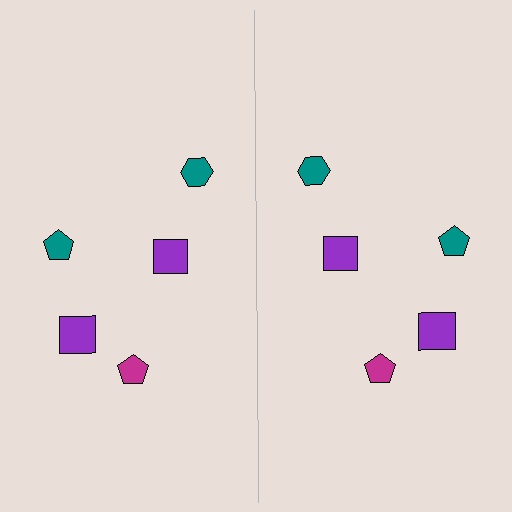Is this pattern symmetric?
Yes, this pattern has bilateral (reflection) symmetry.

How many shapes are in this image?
There are 10 shapes in this image.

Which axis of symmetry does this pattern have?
The pattern has a vertical axis of symmetry running through the center of the image.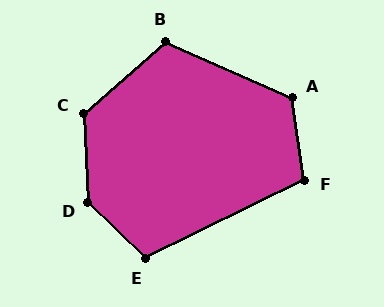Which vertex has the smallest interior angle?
F, at approximately 109 degrees.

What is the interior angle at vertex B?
Approximately 115 degrees (obtuse).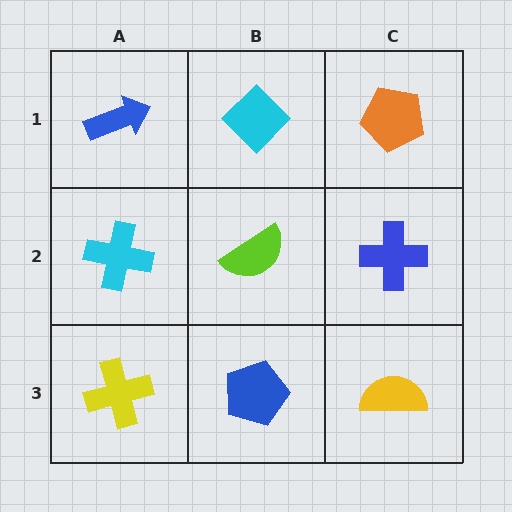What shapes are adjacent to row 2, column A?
A blue arrow (row 1, column A), a yellow cross (row 3, column A), a lime semicircle (row 2, column B).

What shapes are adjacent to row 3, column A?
A cyan cross (row 2, column A), a blue pentagon (row 3, column B).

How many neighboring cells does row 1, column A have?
2.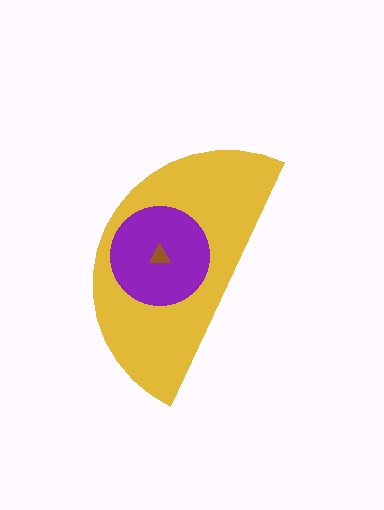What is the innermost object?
The brown triangle.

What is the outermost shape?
The yellow semicircle.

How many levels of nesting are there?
3.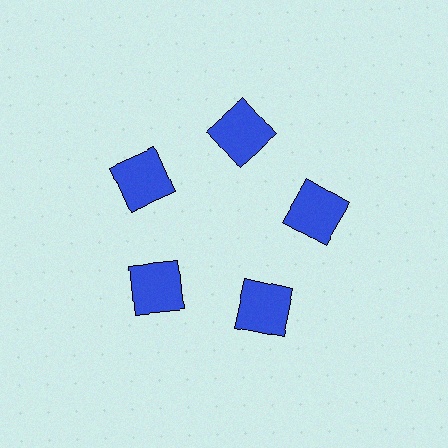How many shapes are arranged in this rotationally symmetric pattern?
There are 5 shapes, arranged in 5 groups of 1.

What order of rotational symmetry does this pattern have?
This pattern has 5-fold rotational symmetry.